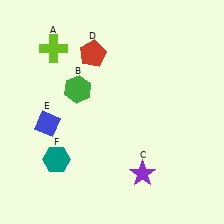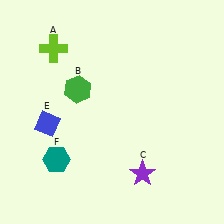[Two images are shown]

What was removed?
The red pentagon (D) was removed in Image 2.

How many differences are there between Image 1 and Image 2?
There is 1 difference between the two images.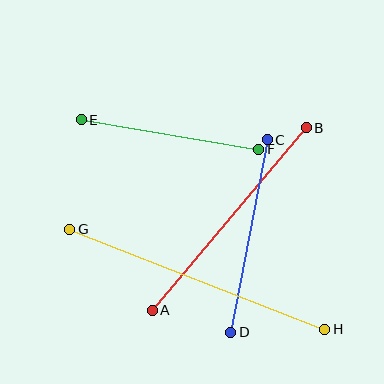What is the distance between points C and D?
The distance is approximately 196 pixels.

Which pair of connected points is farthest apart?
Points G and H are farthest apart.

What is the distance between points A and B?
The distance is approximately 239 pixels.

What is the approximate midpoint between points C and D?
The midpoint is at approximately (249, 236) pixels.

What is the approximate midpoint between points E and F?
The midpoint is at approximately (170, 135) pixels.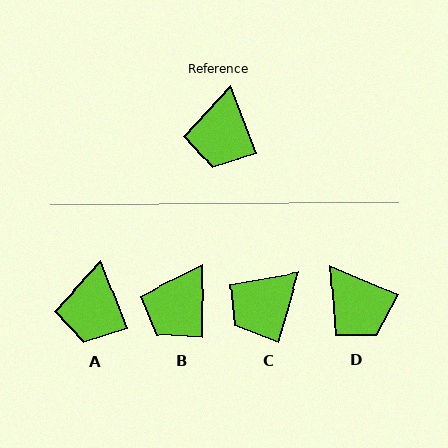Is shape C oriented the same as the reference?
No, it is off by about 37 degrees.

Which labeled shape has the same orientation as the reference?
A.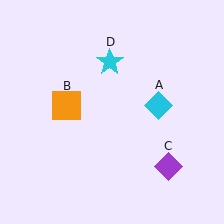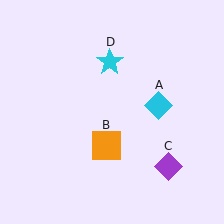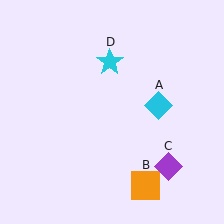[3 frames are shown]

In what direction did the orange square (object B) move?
The orange square (object B) moved down and to the right.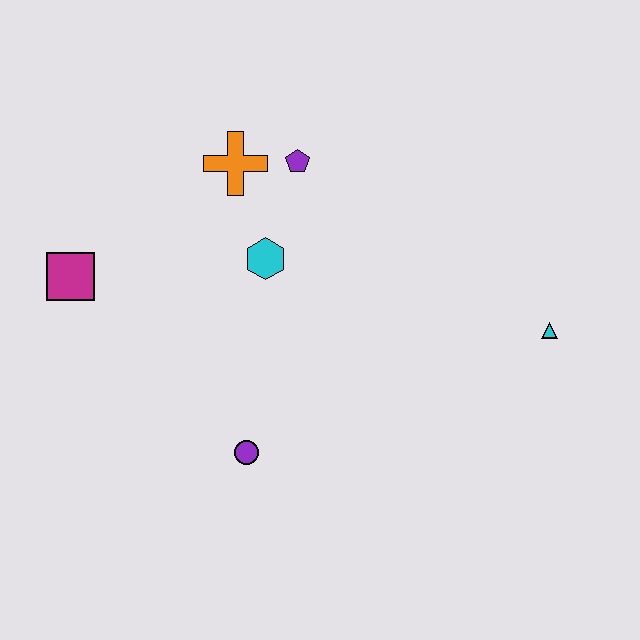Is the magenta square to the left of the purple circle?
Yes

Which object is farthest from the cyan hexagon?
The cyan triangle is farthest from the cyan hexagon.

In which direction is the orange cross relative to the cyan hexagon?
The orange cross is above the cyan hexagon.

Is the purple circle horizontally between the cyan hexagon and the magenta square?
Yes